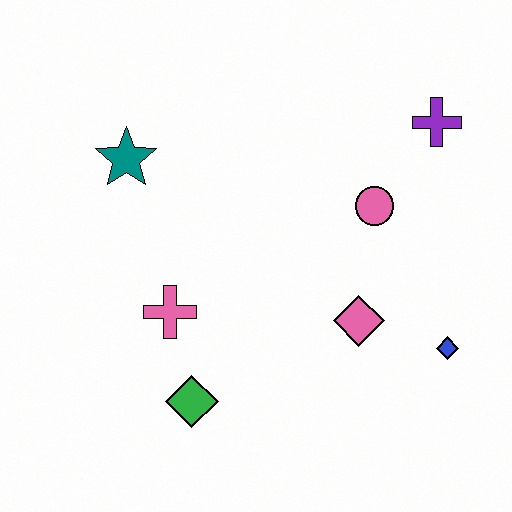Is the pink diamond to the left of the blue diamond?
Yes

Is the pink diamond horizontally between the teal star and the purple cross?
Yes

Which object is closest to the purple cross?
The pink circle is closest to the purple cross.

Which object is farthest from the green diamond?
The purple cross is farthest from the green diamond.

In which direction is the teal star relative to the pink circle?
The teal star is to the left of the pink circle.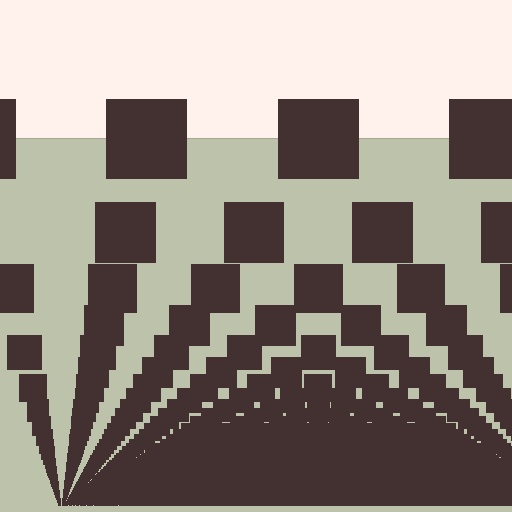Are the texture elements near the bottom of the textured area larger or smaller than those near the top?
Smaller. The gradient is inverted — elements near the bottom are smaller and denser.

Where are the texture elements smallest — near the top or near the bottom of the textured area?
Near the bottom.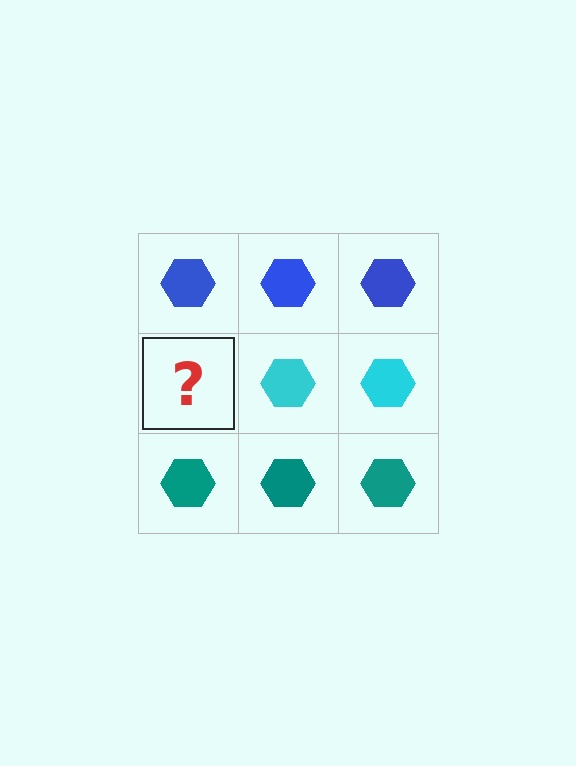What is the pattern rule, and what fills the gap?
The rule is that each row has a consistent color. The gap should be filled with a cyan hexagon.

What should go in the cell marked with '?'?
The missing cell should contain a cyan hexagon.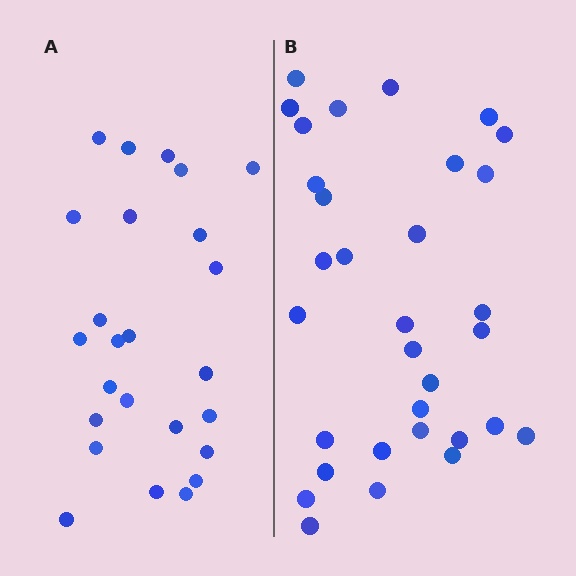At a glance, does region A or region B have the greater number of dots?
Region B (the right region) has more dots.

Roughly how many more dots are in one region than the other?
Region B has roughly 8 or so more dots than region A.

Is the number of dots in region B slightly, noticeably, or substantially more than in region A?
Region B has noticeably more, but not dramatically so. The ratio is roughly 1.3 to 1.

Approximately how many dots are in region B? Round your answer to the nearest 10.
About 30 dots. (The exact count is 32, which rounds to 30.)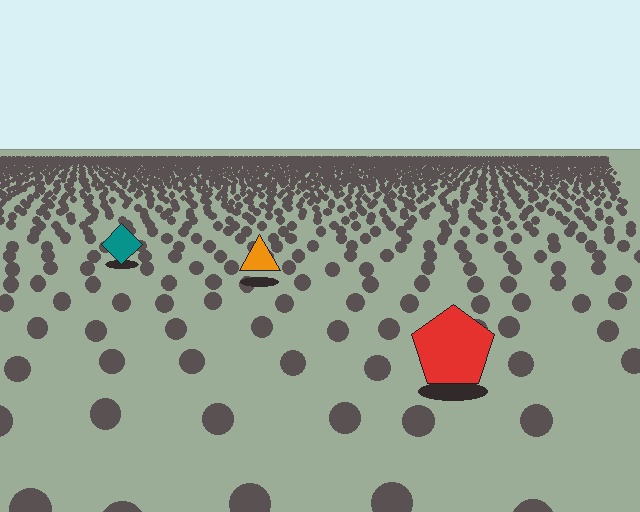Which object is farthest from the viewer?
The teal diamond is farthest from the viewer. It appears smaller and the ground texture around it is denser.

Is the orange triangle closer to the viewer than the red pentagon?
No. The red pentagon is closer — you can tell from the texture gradient: the ground texture is coarser near it.